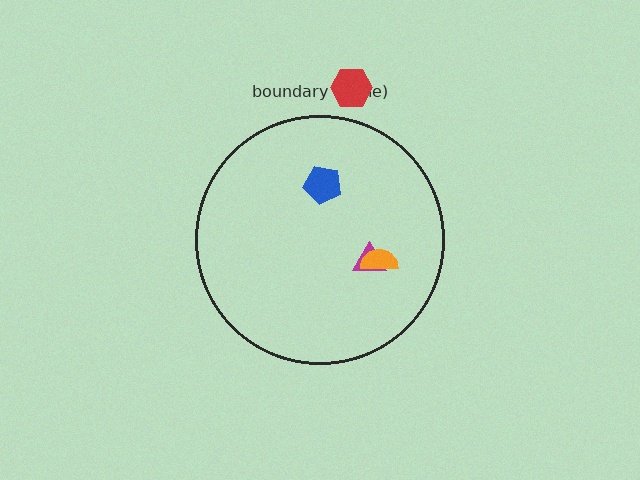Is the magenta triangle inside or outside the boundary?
Inside.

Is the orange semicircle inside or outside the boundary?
Inside.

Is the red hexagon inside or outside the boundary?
Outside.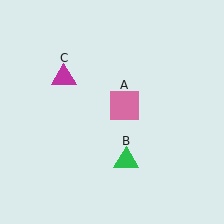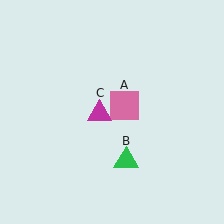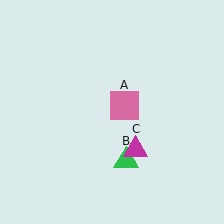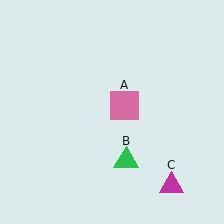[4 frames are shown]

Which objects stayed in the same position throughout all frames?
Pink square (object A) and green triangle (object B) remained stationary.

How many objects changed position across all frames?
1 object changed position: magenta triangle (object C).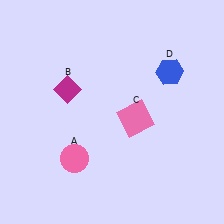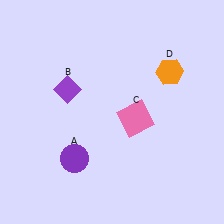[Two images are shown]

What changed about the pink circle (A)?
In Image 1, A is pink. In Image 2, it changed to purple.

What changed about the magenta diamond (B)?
In Image 1, B is magenta. In Image 2, it changed to purple.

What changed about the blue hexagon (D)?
In Image 1, D is blue. In Image 2, it changed to orange.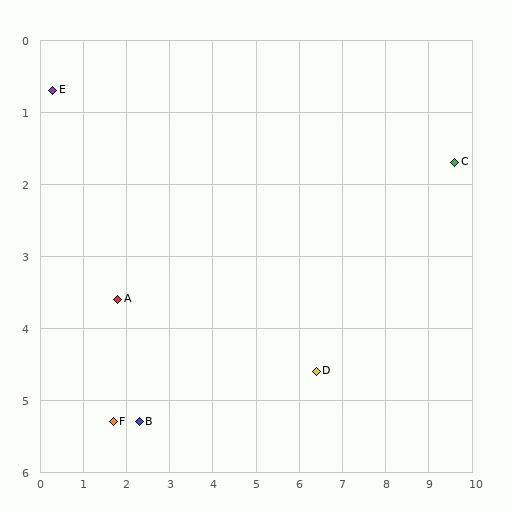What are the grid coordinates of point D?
Point D is at approximately (6.4, 4.6).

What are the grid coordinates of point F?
Point F is at approximately (1.7, 5.3).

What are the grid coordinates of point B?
Point B is at approximately (2.3, 5.3).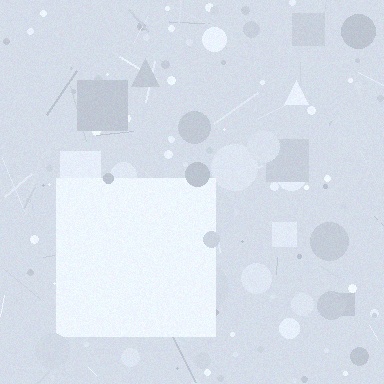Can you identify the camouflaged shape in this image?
The camouflaged shape is a square.